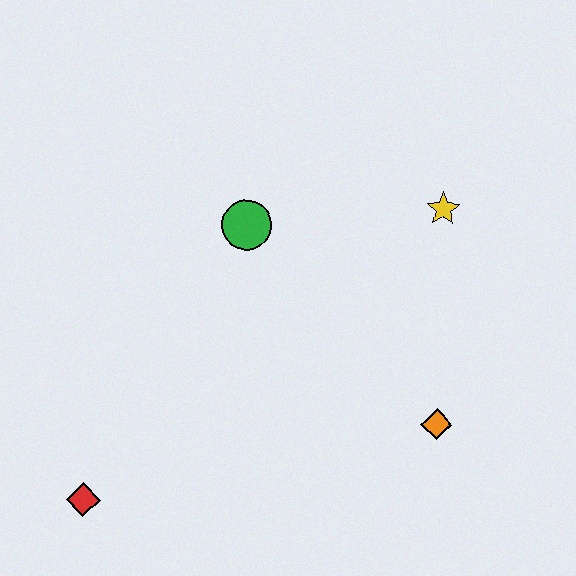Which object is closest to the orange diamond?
The yellow star is closest to the orange diamond.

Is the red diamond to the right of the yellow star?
No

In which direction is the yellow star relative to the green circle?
The yellow star is to the right of the green circle.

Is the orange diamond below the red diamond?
No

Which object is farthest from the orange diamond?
The red diamond is farthest from the orange diamond.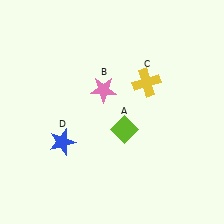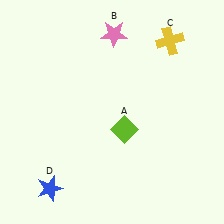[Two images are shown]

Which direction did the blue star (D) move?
The blue star (D) moved down.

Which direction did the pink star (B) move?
The pink star (B) moved up.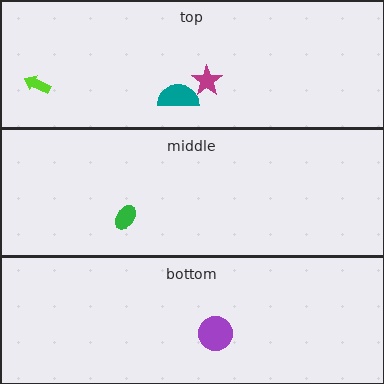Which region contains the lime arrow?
The top region.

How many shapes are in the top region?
3.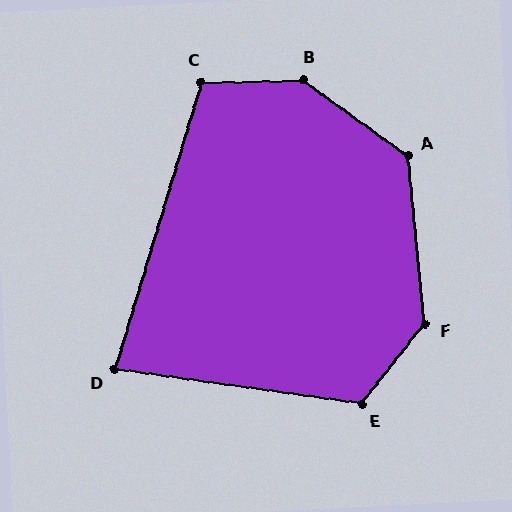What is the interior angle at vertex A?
Approximately 132 degrees (obtuse).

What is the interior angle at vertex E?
Approximately 120 degrees (obtuse).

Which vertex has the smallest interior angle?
D, at approximately 81 degrees.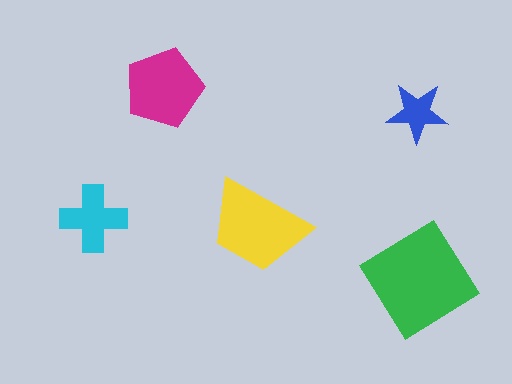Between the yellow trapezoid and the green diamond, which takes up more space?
The green diamond.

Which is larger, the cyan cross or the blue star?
The cyan cross.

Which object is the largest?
The green diamond.